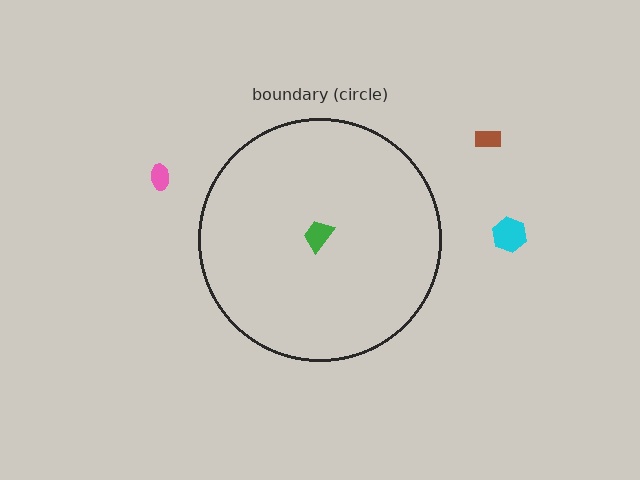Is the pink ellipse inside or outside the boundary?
Outside.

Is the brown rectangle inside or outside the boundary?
Outside.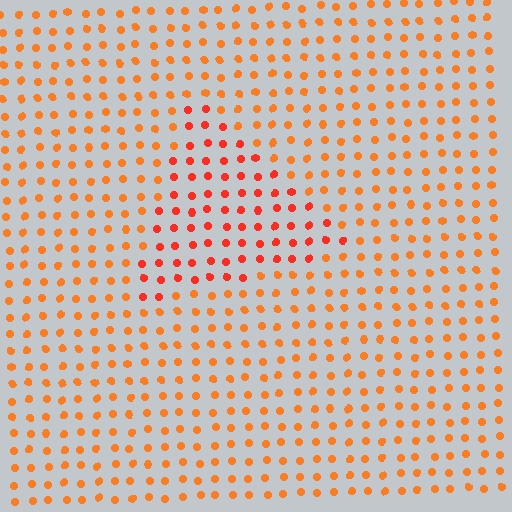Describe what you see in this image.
The image is filled with small orange elements in a uniform arrangement. A triangle-shaped region is visible where the elements are tinted to a slightly different hue, forming a subtle color boundary.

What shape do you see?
I see a triangle.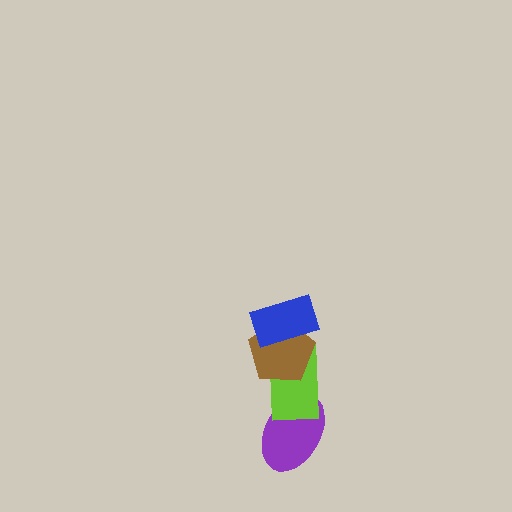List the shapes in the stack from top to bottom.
From top to bottom: the blue rectangle, the brown pentagon, the lime rectangle, the purple ellipse.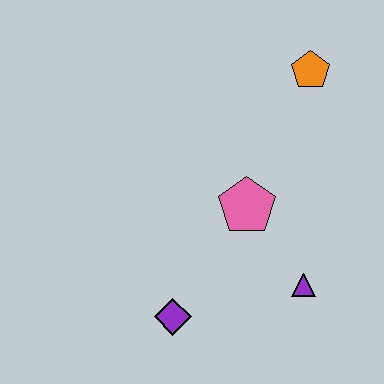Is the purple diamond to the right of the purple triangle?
No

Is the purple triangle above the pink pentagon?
No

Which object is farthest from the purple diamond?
The orange pentagon is farthest from the purple diamond.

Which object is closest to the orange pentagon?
The pink pentagon is closest to the orange pentagon.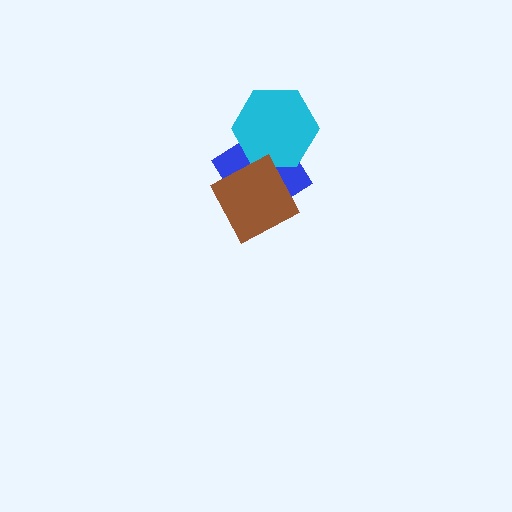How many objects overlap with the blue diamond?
2 objects overlap with the blue diamond.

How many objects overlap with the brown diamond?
2 objects overlap with the brown diamond.